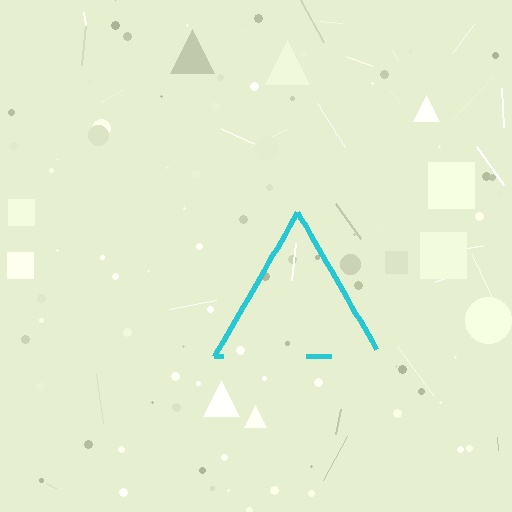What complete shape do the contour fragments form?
The contour fragments form a triangle.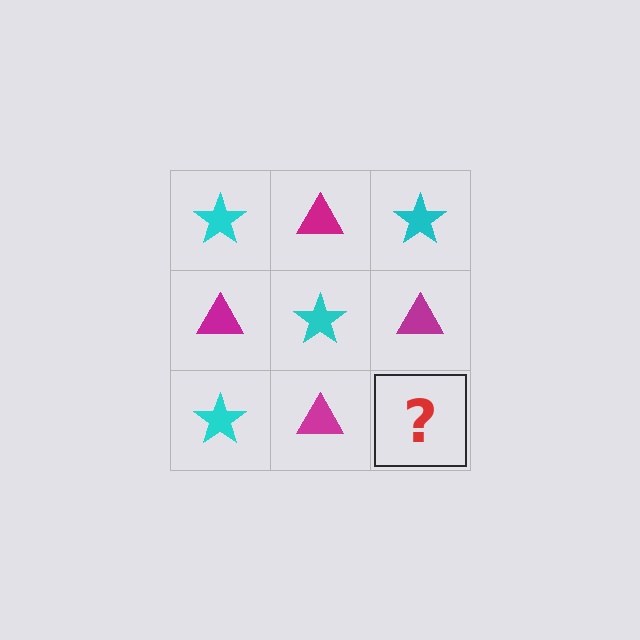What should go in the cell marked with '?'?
The missing cell should contain a cyan star.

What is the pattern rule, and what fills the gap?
The rule is that it alternates cyan star and magenta triangle in a checkerboard pattern. The gap should be filled with a cyan star.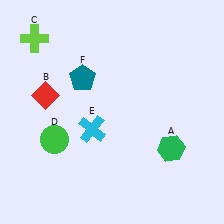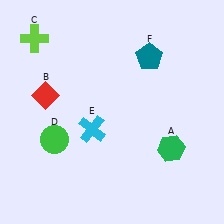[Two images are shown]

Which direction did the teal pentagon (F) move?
The teal pentagon (F) moved right.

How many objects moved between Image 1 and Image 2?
1 object moved between the two images.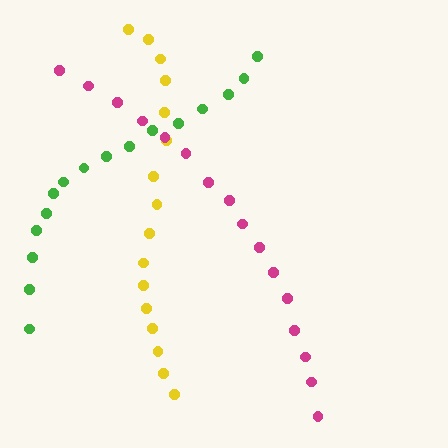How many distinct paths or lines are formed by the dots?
There are 3 distinct paths.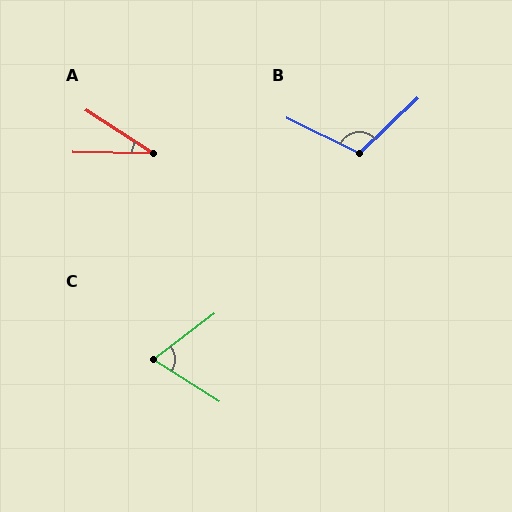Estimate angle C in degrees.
Approximately 70 degrees.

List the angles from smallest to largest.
A (32°), C (70°), B (111°).